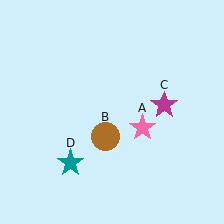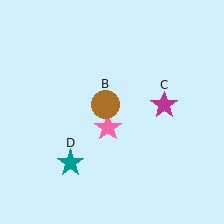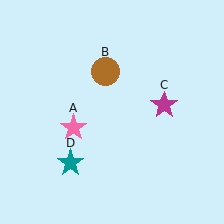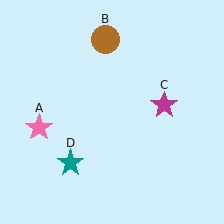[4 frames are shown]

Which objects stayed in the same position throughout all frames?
Magenta star (object C) and teal star (object D) remained stationary.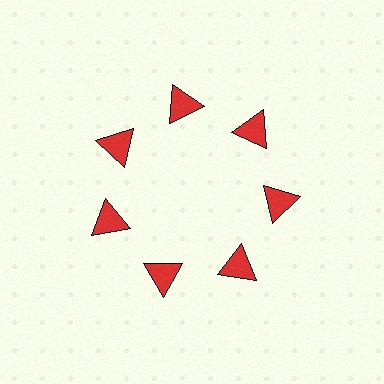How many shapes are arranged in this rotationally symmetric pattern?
There are 7 shapes, arranged in 7 groups of 1.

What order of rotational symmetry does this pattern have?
This pattern has 7-fold rotational symmetry.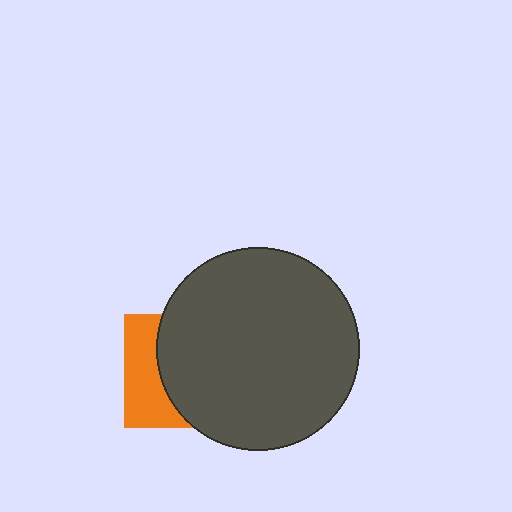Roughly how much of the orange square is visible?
A small part of it is visible (roughly 36%).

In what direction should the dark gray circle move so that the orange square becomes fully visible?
The dark gray circle should move right. That is the shortest direction to clear the overlap and leave the orange square fully visible.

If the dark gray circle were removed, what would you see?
You would see the complete orange square.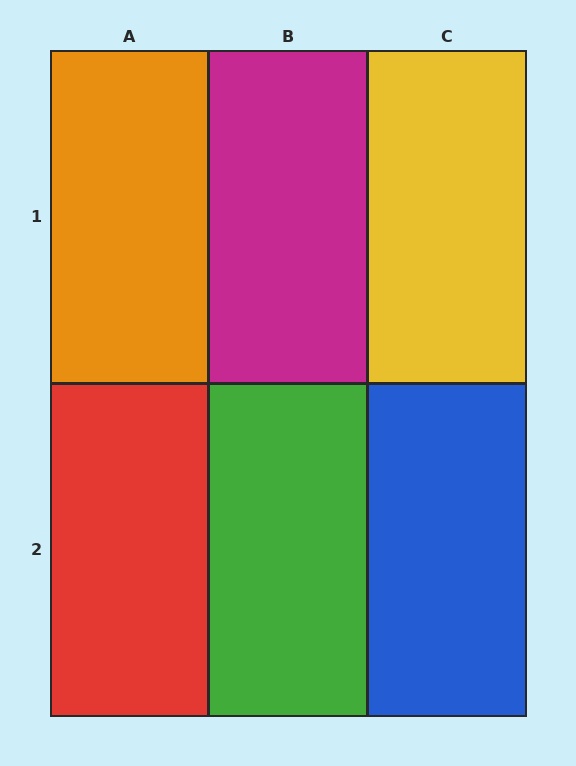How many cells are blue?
1 cell is blue.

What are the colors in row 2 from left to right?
Red, green, blue.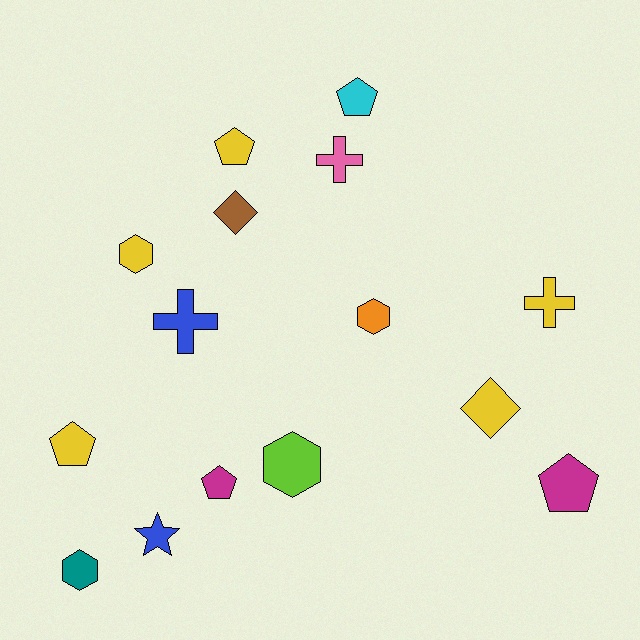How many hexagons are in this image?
There are 4 hexagons.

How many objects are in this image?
There are 15 objects.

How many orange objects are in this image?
There is 1 orange object.